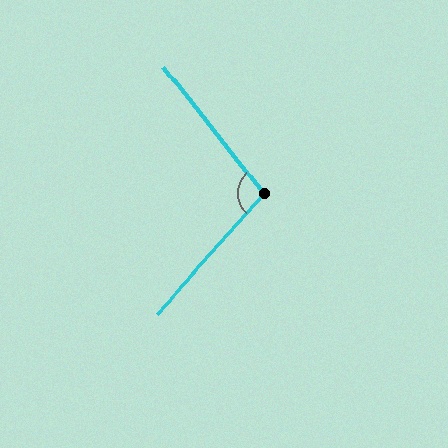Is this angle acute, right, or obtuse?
It is obtuse.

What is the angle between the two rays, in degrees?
Approximately 100 degrees.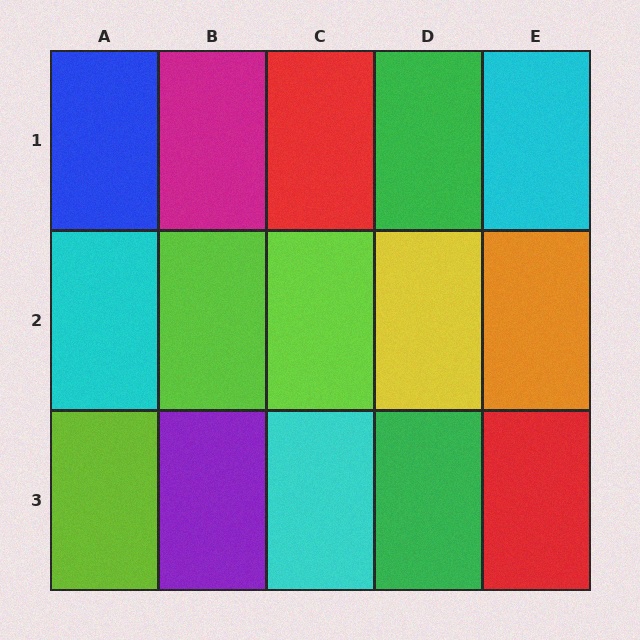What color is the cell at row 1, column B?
Magenta.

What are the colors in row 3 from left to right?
Lime, purple, cyan, green, red.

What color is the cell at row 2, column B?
Lime.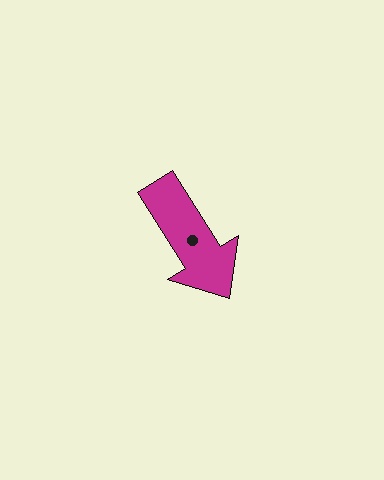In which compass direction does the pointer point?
Southeast.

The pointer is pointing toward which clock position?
Roughly 5 o'clock.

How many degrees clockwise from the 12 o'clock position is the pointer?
Approximately 148 degrees.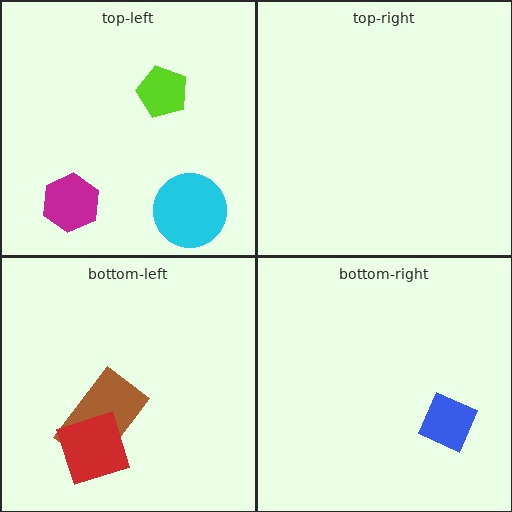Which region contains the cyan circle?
The top-left region.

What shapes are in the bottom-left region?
The brown rectangle, the red square.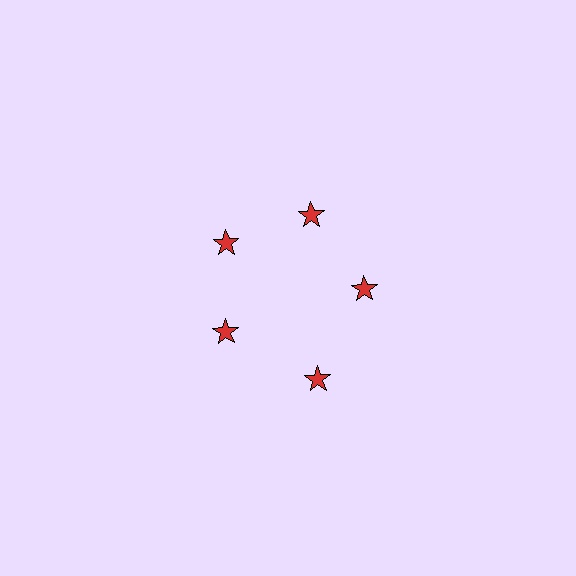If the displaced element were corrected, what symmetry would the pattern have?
It would have 5-fold rotational symmetry — the pattern would map onto itself every 72 degrees.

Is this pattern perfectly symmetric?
No. The 5 red stars are arranged in a ring, but one element near the 5 o'clock position is pushed outward from the center, breaking the 5-fold rotational symmetry.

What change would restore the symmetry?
The symmetry would be restored by moving it inward, back onto the ring so that all 5 stars sit at equal angles and equal distance from the center.